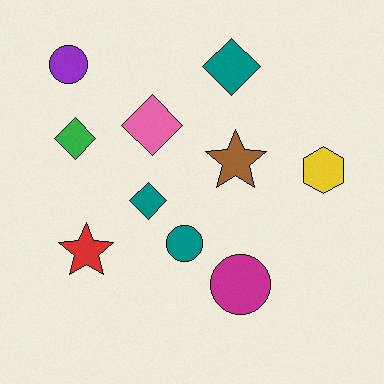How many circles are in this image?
There are 3 circles.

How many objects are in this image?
There are 10 objects.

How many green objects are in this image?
There is 1 green object.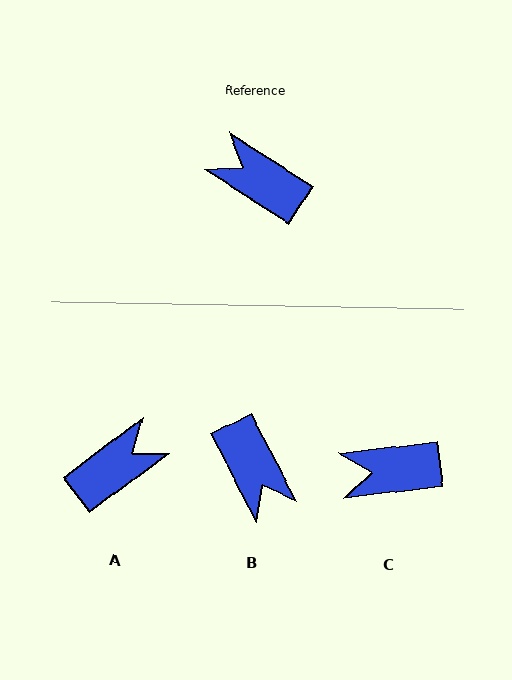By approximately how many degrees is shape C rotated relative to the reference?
Approximately 40 degrees counter-clockwise.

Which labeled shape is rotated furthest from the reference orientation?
B, about 150 degrees away.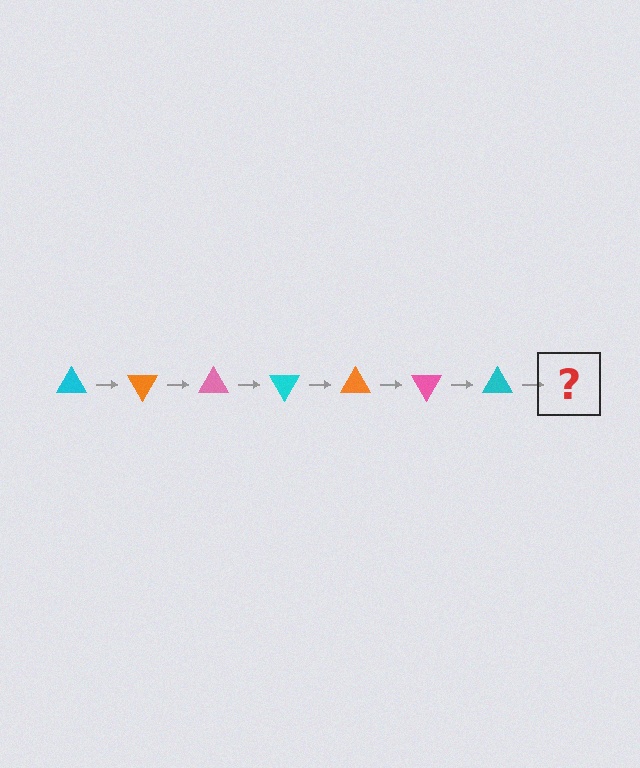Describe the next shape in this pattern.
It should be an orange triangle, rotated 420 degrees from the start.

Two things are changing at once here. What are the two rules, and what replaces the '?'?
The two rules are that it rotates 60 degrees each step and the color cycles through cyan, orange, and pink. The '?' should be an orange triangle, rotated 420 degrees from the start.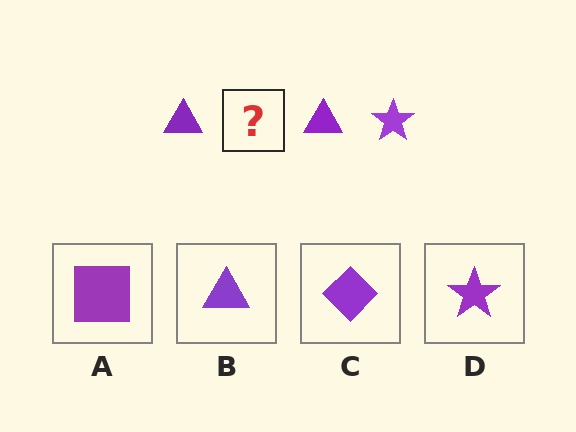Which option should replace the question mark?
Option D.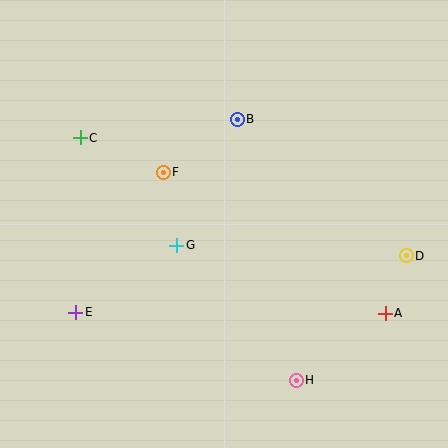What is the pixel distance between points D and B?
The distance between D and B is 217 pixels.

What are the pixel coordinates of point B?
Point B is at (237, 119).